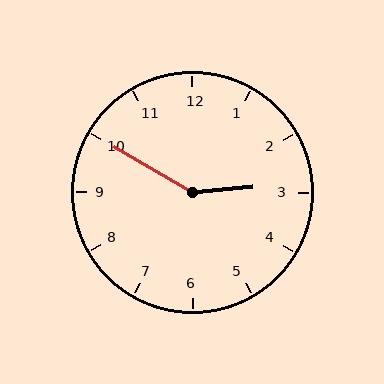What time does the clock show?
2:50.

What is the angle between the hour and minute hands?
Approximately 145 degrees.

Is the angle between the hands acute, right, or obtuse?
It is obtuse.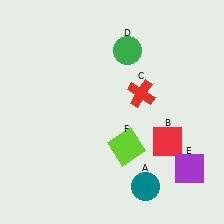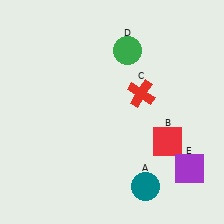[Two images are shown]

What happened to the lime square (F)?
The lime square (F) was removed in Image 2. It was in the bottom-right area of Image 1.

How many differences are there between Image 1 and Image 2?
There is 1 difference between the two images.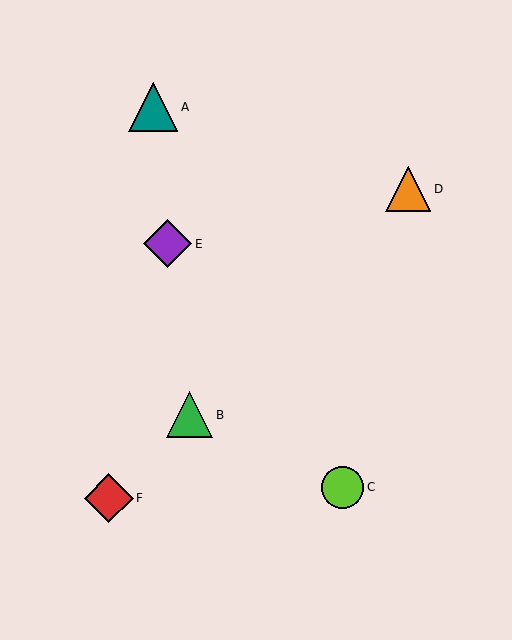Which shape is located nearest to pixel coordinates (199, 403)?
The green triangle (labeled B) at (190, 415) is nearest to that location.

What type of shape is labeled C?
Shape C is a lime circle.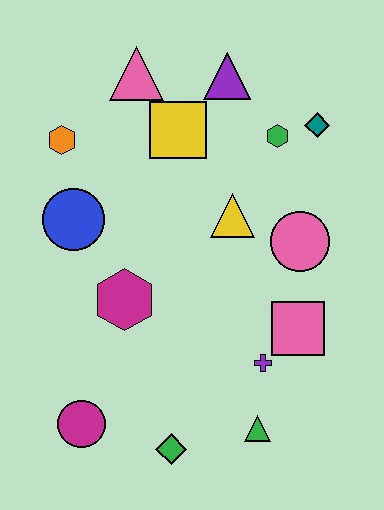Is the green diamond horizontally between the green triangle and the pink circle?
No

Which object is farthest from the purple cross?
The pink triangle is farthest from the purple cross.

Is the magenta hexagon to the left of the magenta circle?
No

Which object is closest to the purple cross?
The pink square is closest to the purple cross.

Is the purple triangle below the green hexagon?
No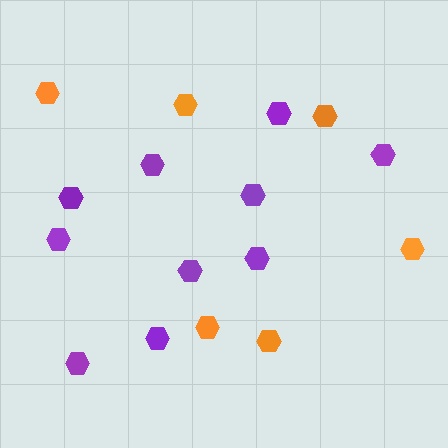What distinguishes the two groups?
There are 2 groups: one group of purple hexagons (10) and one group of orange hexagons (6).